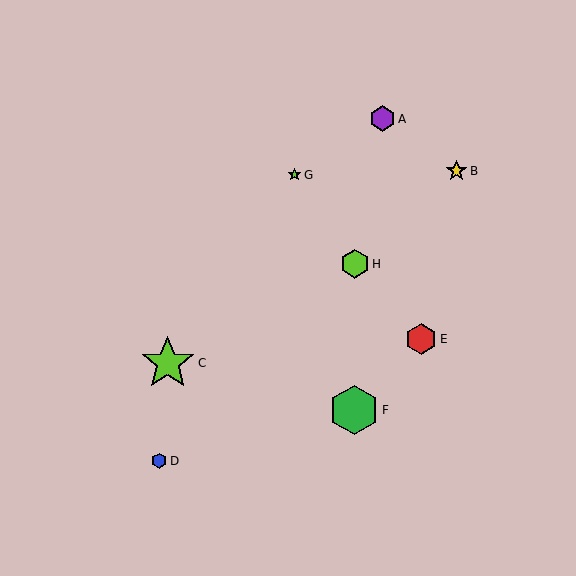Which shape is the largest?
The lime star (labeled C) is the largest.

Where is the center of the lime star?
The center of the lime star is at (168, 363).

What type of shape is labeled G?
Shape G is a lime star.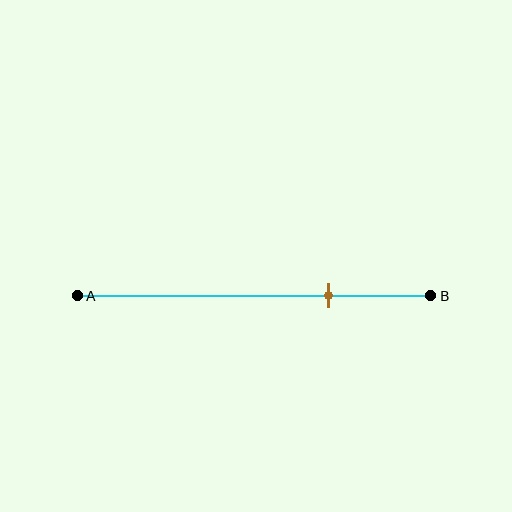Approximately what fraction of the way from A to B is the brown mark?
The brown mark is approximately 70% of the way from A to B.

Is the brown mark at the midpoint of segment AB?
No, the mark is at about 70% from A, not at the 50% midpoint.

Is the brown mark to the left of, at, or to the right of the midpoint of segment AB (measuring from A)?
The brown mark is to the right of the midpoint of segment AB.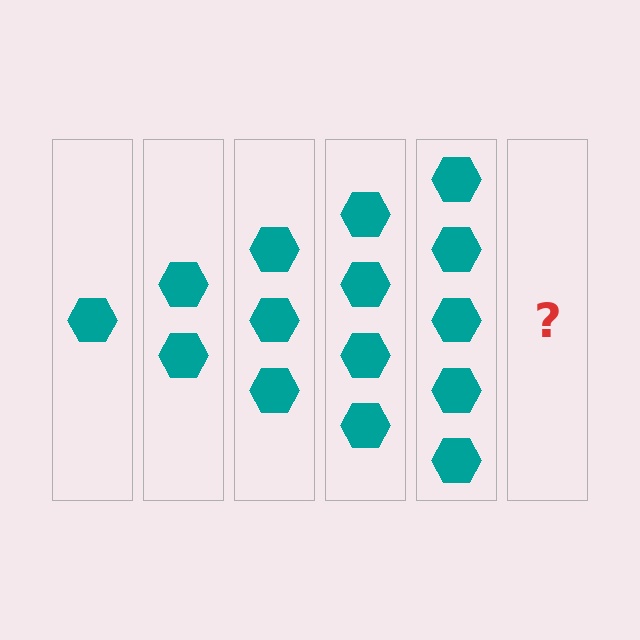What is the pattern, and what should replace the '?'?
The pattern is that each step adds one more hexagon. The '?' should be 6 hexagons.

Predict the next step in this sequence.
The next step is 6 hexagons.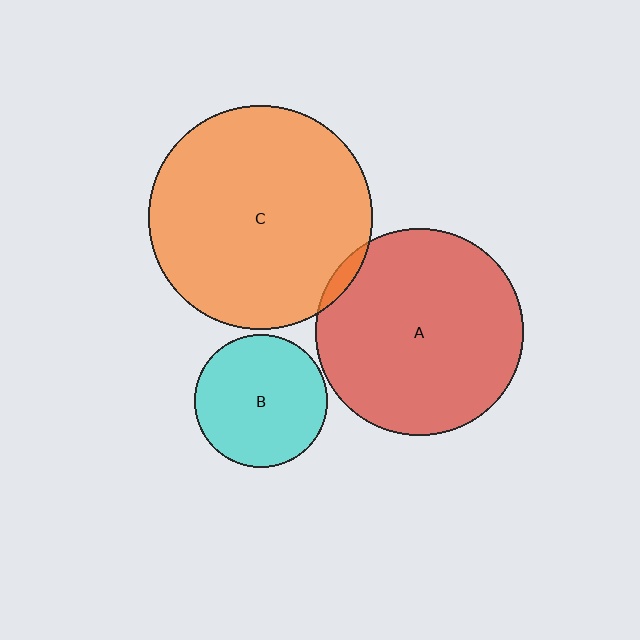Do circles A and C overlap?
Yes.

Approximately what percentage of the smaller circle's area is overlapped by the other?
Approximately 5%.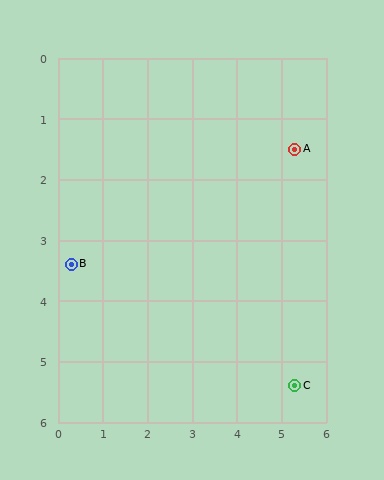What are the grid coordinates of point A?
Point A is at approximately (5.3, 1.5).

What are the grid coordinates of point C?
Point C is at approximately (5.3, 5.4).